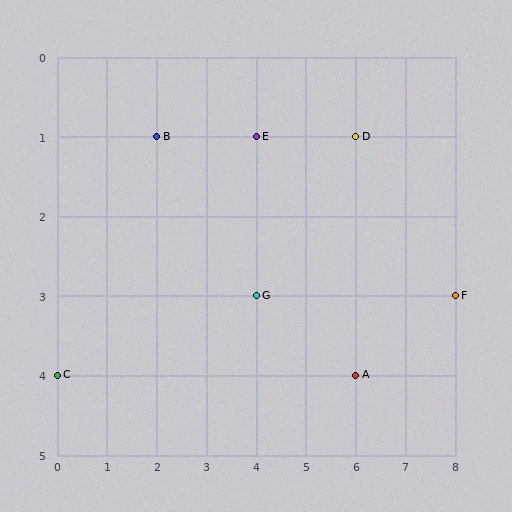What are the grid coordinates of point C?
Point C is at grid coordinates (0, 4).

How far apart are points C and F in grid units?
Points C and F are 8 columns and 1 row apart (about 8.1 grid units diagonally).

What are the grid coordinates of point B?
Point B is at grid coordinates (2, 1).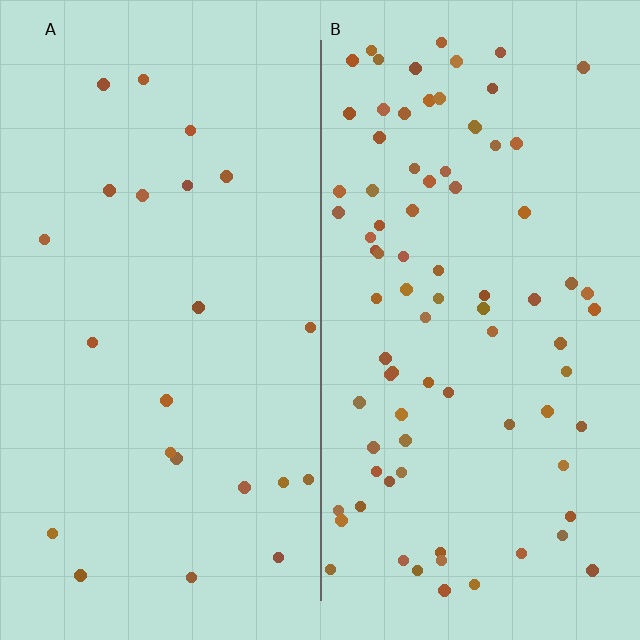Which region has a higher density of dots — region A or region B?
B (the right).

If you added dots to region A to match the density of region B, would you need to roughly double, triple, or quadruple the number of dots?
Approximately quadruple.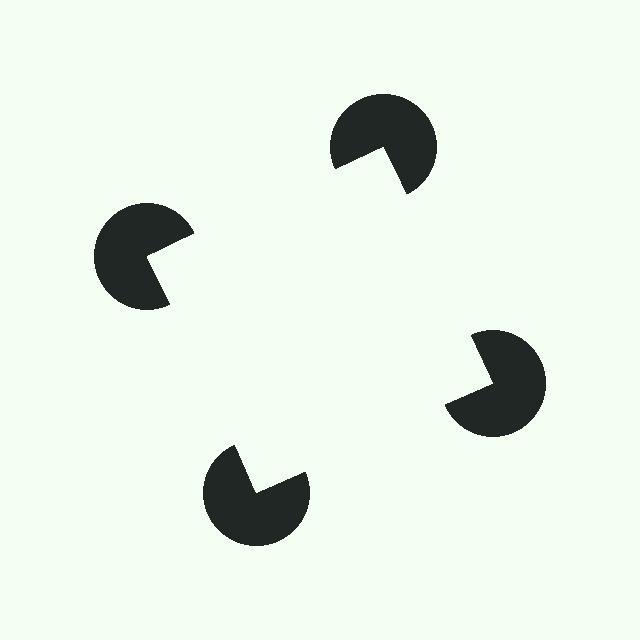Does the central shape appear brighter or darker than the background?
It typically appears slightly brighter than the background, even though no actual brightness change is drawn.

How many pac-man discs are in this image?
There are 4 — one at each vertex of the illusory square.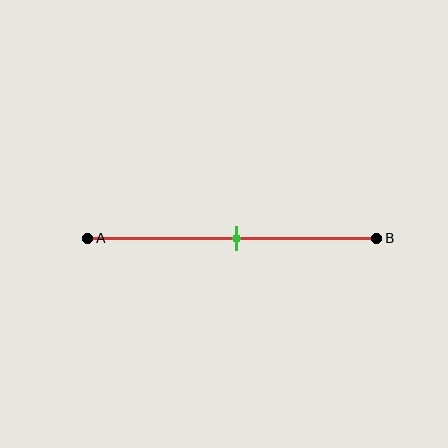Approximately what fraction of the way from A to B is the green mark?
The green mark is approximately 50% of the way from A to B.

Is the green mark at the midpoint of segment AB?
Yes, the mark is approximately at the midpoint.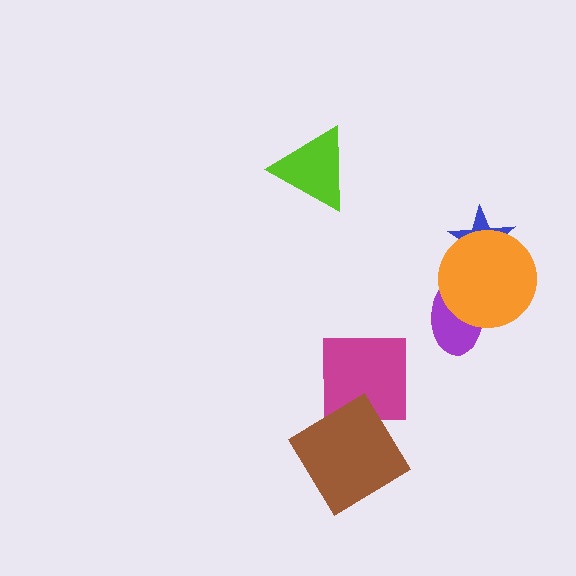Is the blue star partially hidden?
Yes, it is partially covered by another shape.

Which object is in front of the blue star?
The orange circle is in front of the blue star.